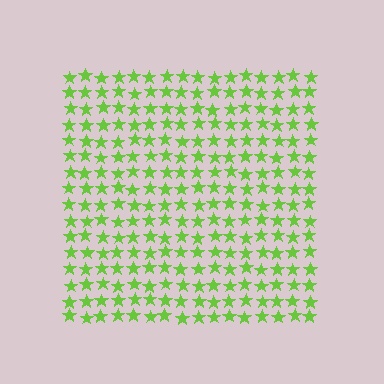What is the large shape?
The large shape is a square.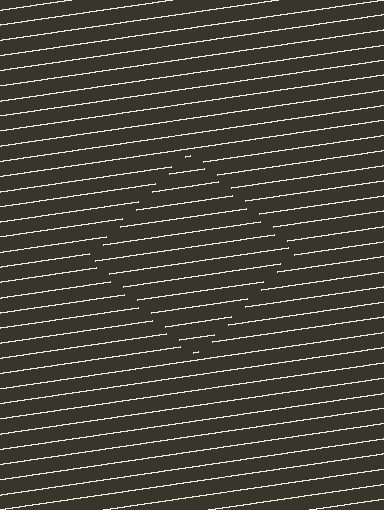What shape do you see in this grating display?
An illusory square. The interior of the shape contains the same grating, shifted by half a period — the contour is defined by the phase discontinuity where line-ends from the inner and outer gratings abut.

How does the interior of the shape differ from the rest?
The interior of the shape contains the same grating, shifted by half a period — the contour is defined by the phase discontinuity where line-ends from the inner and outer gratings abut.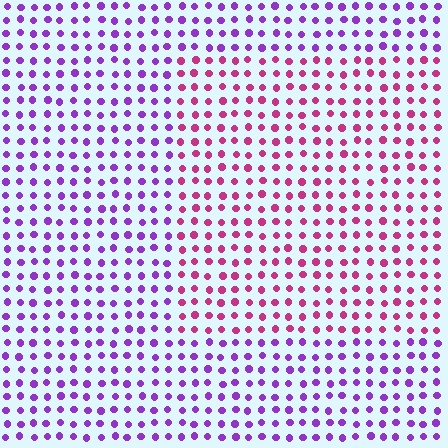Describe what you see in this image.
The image is filled with small purple elements in a uniform arrangement. A rectangle-shaped region is visible where the elements are tinted to a slightly different hue, forming a subtle color boundary.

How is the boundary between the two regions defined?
The boundary is defined purely by a slight shift in hue (about 47 degrees). Spacing, size, and orientation are identical on both sides.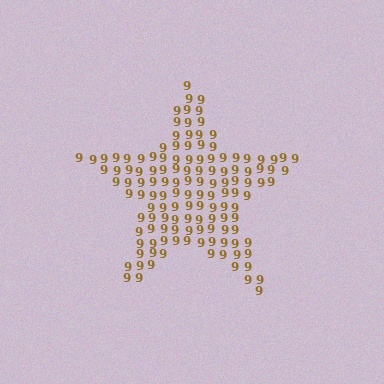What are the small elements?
The small elements are digit 9's.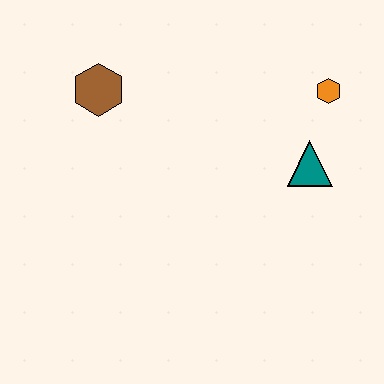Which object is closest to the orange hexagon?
The teal triangle is closest to the orange hexagon.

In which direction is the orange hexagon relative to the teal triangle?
The orange hexagon is above the teal triangle.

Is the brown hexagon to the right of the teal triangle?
No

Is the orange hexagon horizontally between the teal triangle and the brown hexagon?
No